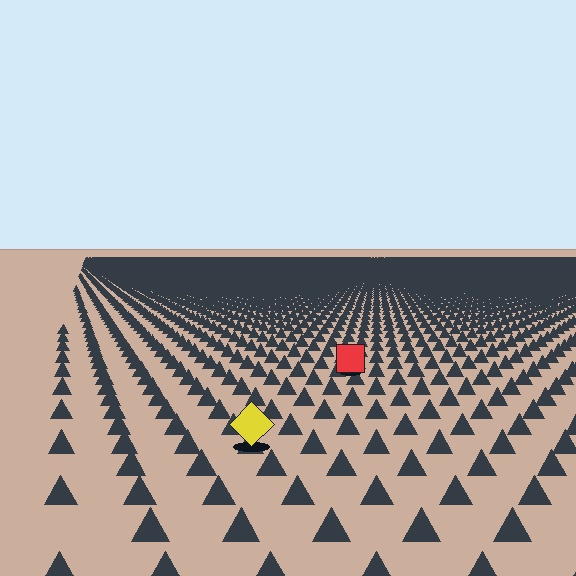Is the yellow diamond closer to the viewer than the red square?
Yes. The yellow diamond is closer — you can tell from the texture gradient: the ground texture is coarser near it.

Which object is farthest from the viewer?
The red square is farthest from the viewer. It appears smaller and the ground texture around it is denser.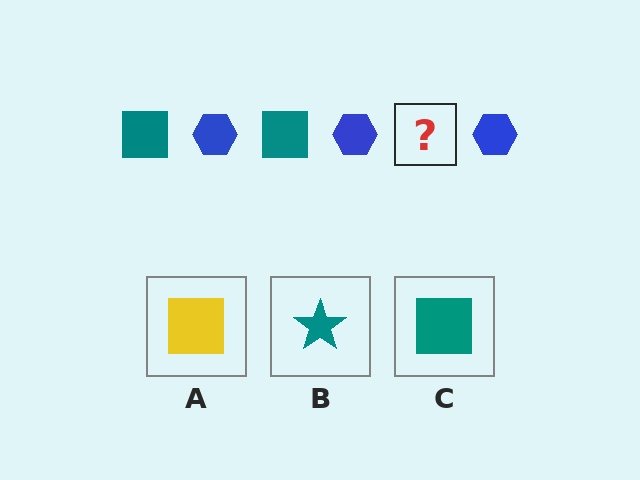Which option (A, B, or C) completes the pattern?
C.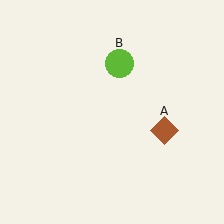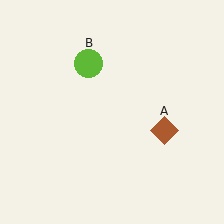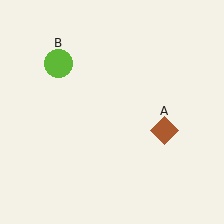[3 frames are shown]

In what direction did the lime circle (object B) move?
The lime circle (object B) moved left.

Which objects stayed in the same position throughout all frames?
Brown diamond (object A) remained stationary.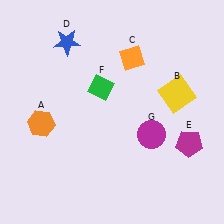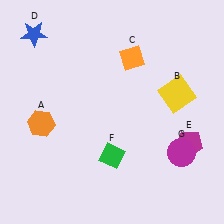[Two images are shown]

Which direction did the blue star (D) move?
The blue star (D) moved left.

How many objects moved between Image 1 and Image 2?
3 objects moved between the two images.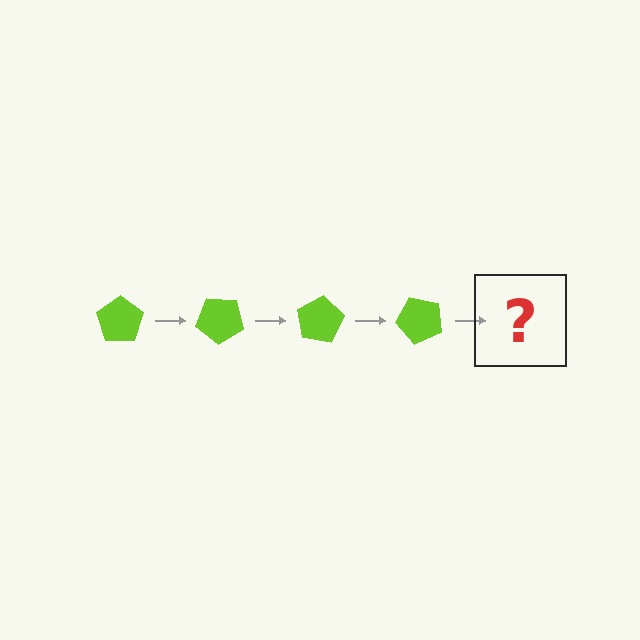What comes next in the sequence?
The next element should be a lime pentagon rotated 160 degrees.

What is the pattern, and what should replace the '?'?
The pattern is that the pentagon rotates 40 degrees each step. The '?' should be a lime pentagon rotated 160 degrees.